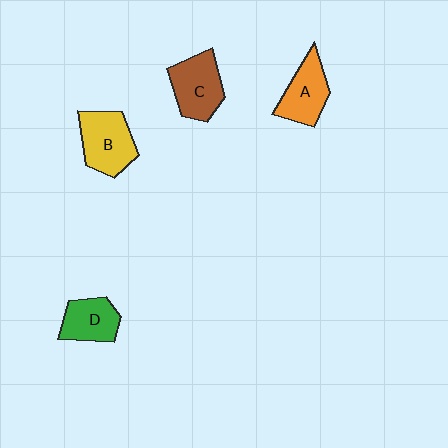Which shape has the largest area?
Shape B (yellow).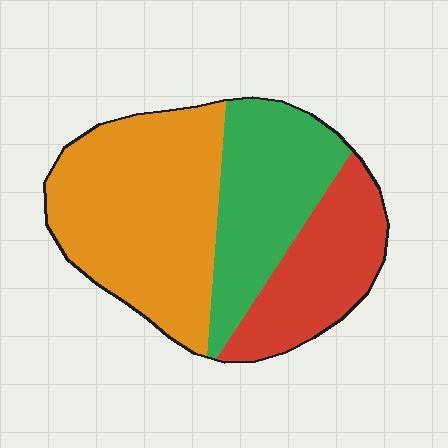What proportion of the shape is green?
Green takes up between a sixth and a third of the shape.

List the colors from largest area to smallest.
From largest to smallest: orange, green, red.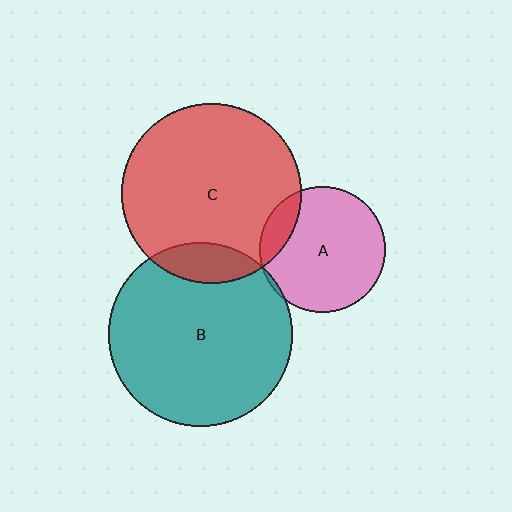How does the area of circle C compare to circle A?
Approximately 2.0 times.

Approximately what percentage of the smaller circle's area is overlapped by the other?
Approximately 15%.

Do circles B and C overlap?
Yes.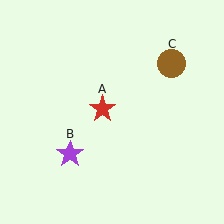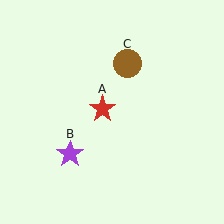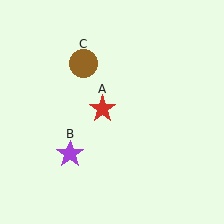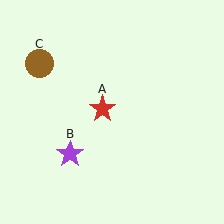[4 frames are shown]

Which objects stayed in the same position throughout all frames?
Red star (object A) and purple star (object B) remained stationary.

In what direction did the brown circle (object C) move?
The brown circle (object C) moved left.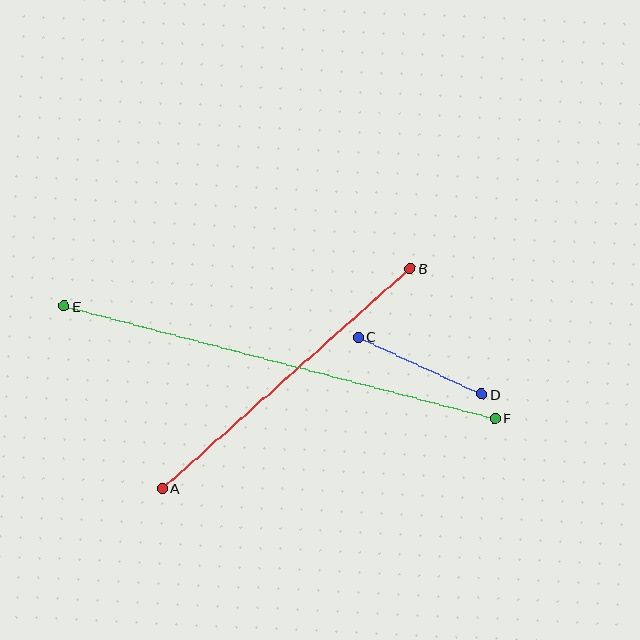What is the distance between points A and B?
The distance is approximately 331 pixels.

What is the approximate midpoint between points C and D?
The midpoint is at approximately (420, 366) pixels.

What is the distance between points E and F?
The distance is approximately 445 pixels.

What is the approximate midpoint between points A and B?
The midpoint is at approximately (286, 378) pixels.